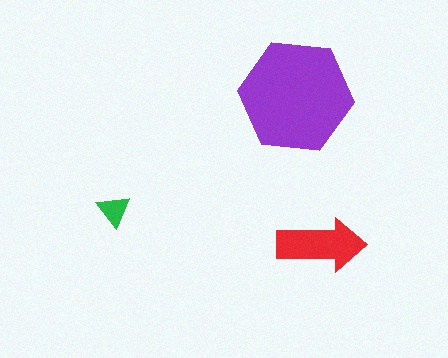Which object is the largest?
The purple hexagon.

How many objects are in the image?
There are 3 objects in the image.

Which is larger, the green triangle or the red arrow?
The red arrow.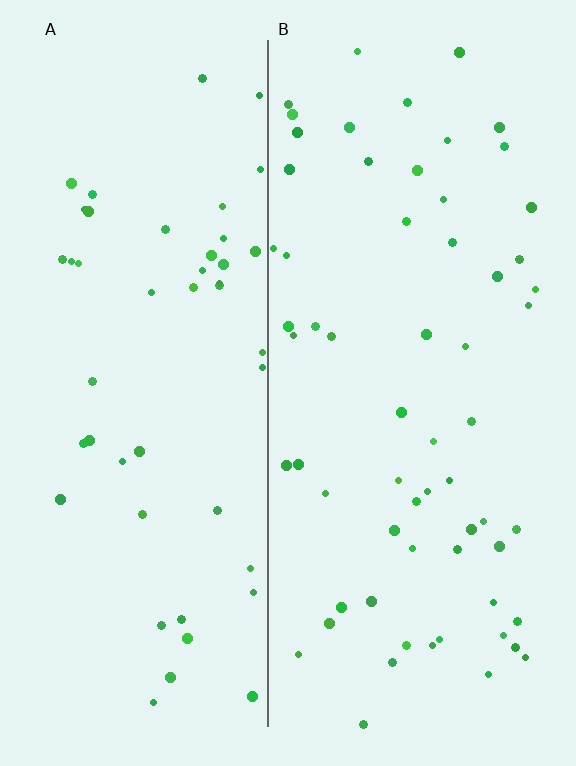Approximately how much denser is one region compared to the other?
Approximately 1.3× — region B over region A.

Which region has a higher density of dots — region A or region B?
B (the right).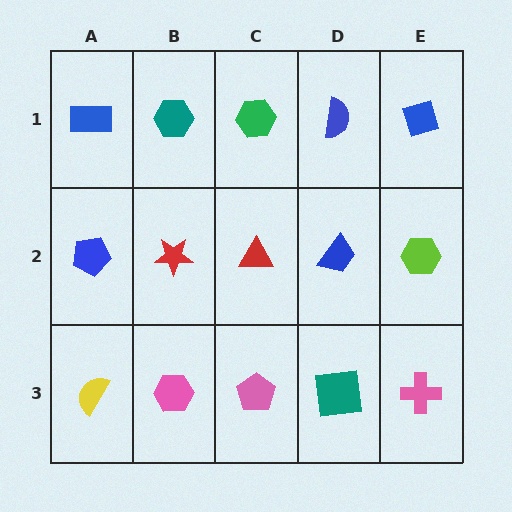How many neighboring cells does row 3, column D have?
3.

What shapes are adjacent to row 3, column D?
A blue trapezoid (row 2, column D), a pink pentagon (row 3, column C), a pink cross (row 3, column E).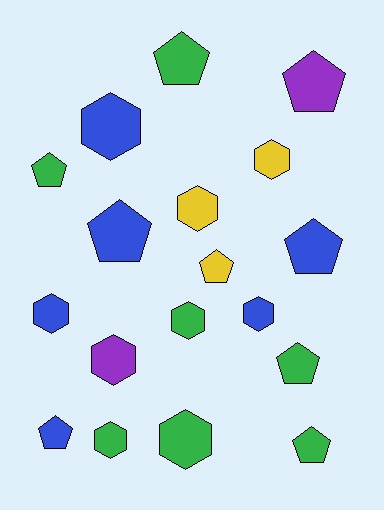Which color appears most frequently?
Green, with 7 objects.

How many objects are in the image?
There are 18 objects.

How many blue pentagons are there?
There are 3 blue pentagons.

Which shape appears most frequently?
Hexagon, with 9 objects.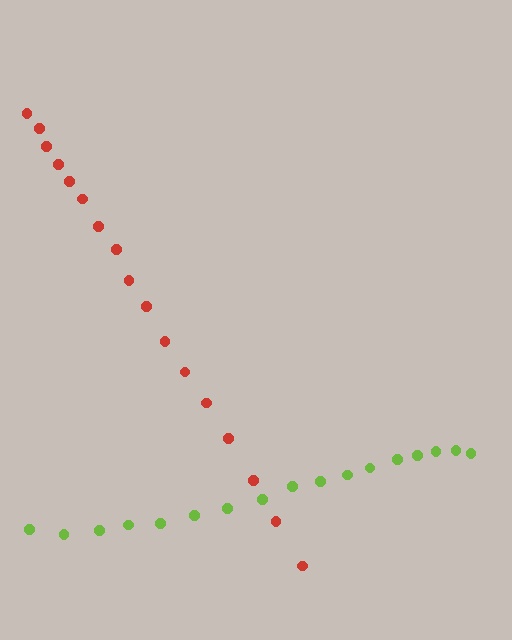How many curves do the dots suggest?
There are 2 distinct paths.